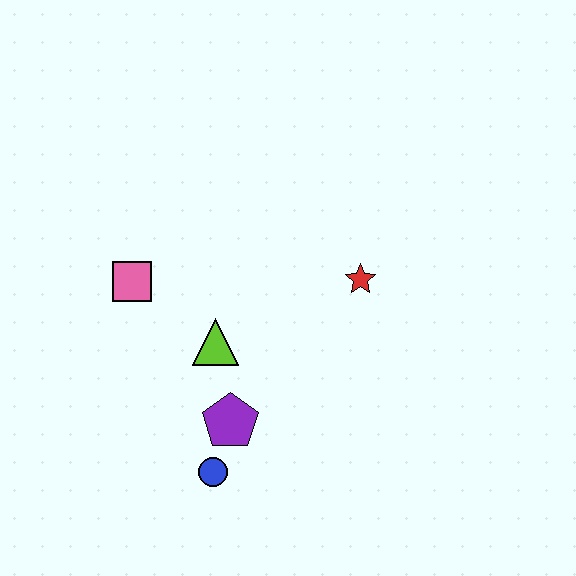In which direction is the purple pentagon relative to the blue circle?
The purple pentagon is above the blue circle.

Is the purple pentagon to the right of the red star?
No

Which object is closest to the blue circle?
The purple pentagon is closest to the blue circle.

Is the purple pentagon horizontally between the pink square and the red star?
Yes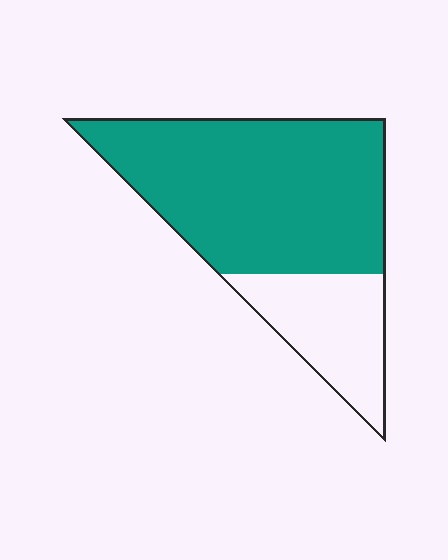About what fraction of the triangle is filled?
About three quarters (3/4).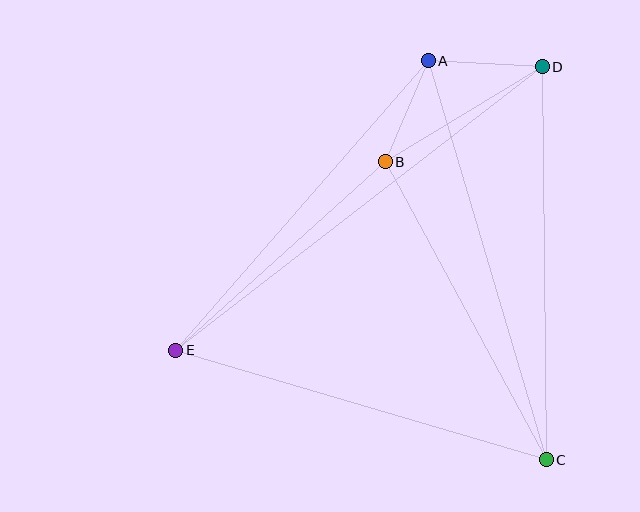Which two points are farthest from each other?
Points D and E are farthest from each other.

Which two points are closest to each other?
Points A and B are closest to each other.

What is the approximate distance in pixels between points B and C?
The distance between B and C is approximately 339 pixels.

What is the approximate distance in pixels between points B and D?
The distance between B and D is approximately 183 pixels.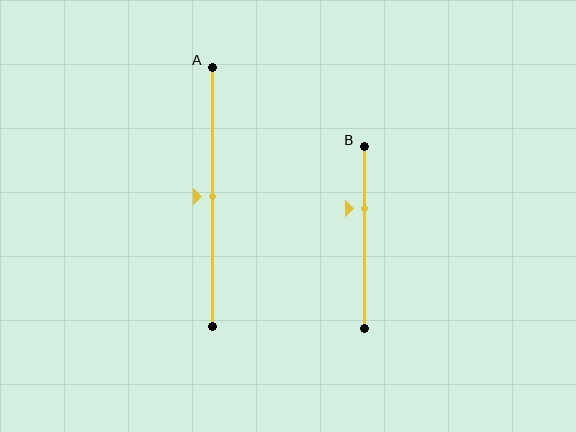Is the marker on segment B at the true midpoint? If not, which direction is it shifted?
No, the marker on segment B is shifted upward by about 16% of the segment length.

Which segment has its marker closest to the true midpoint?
Segment A has its marker closest to the true midpoint.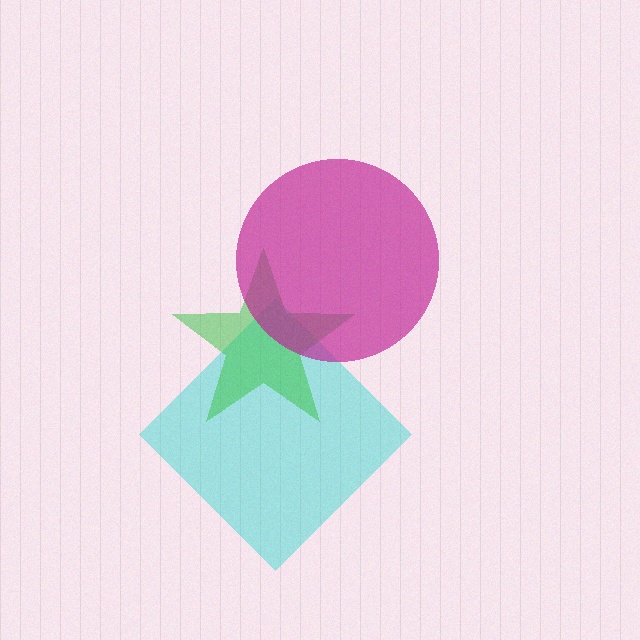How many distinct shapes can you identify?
There are 3 distinct shapes: a cyan diamond, a green star, a magenta circle.